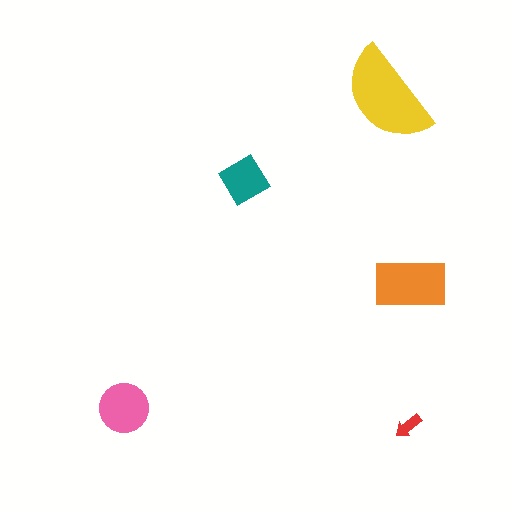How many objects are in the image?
There are 5 objects in the image.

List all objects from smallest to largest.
The red arrow, the teal diamond, the pink circle, the orange rectangle, the yellow semicircle.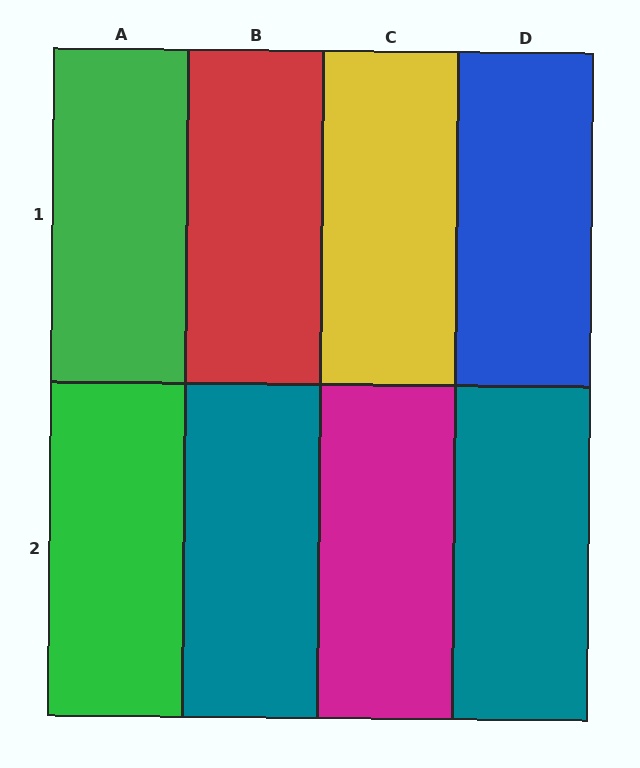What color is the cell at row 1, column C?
Yellow.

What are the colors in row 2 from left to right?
Green, teal, magenta, teal.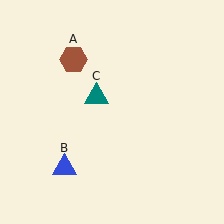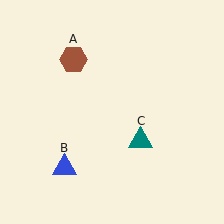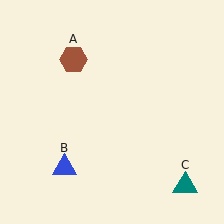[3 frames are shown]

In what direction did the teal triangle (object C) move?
The teal triangle (object C) moved down and to the right.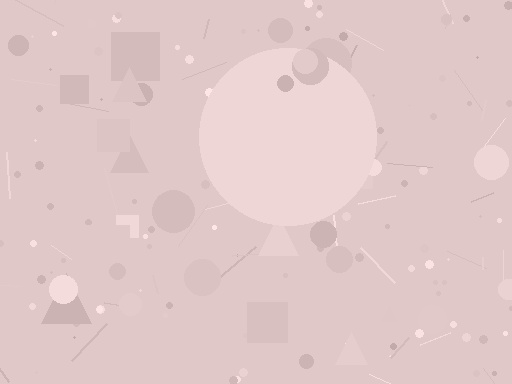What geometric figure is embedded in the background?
A circle is embedded in the background.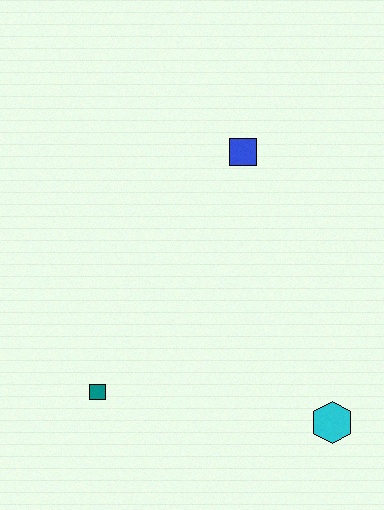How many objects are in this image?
There are 3 objects.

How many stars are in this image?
There are no stars.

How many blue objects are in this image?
There is 1 blue object.